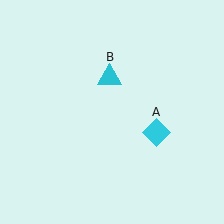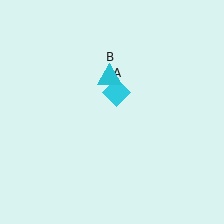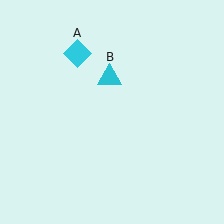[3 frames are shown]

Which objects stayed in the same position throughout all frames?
Cyan triangle (object B) remained stationary.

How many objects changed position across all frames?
1 object changed position: cyan diamond (object A).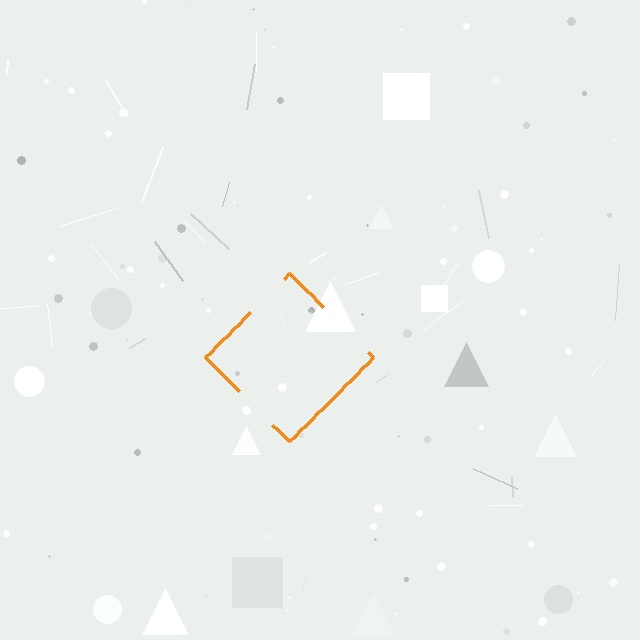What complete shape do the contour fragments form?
The contour fragments form a diamond.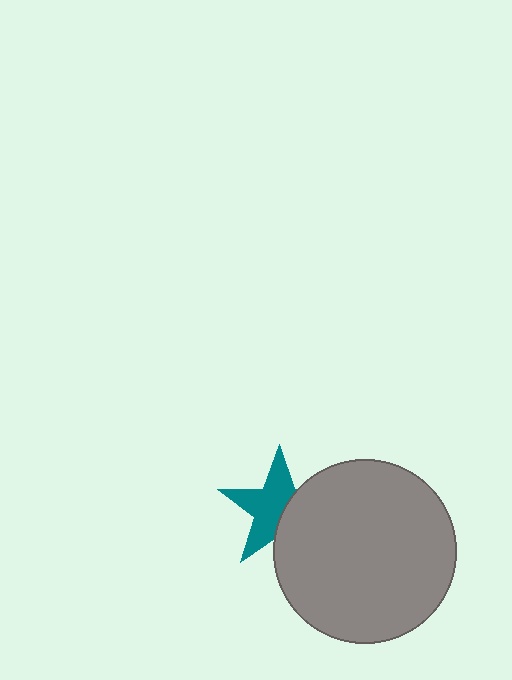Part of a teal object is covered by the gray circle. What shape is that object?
It is a star.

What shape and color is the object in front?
The object in front is a gray circle.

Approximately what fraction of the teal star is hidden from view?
Roughly 40% of the teal star is hidden behind the gray circle.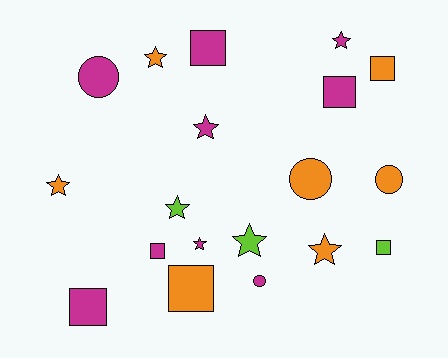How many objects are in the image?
There are 19 objects.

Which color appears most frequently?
Magenta, with 9 objects.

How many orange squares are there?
There are 2 orange squares.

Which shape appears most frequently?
Star, with 8 objects.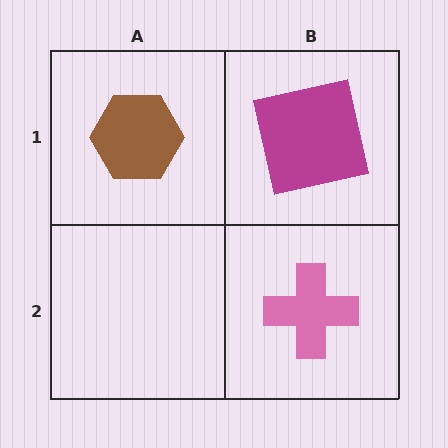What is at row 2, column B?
A pink cross.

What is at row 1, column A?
A brown hexagon.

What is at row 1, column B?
A magenta square.